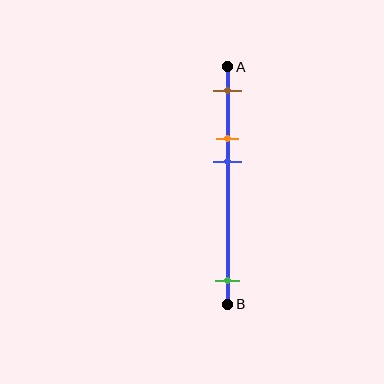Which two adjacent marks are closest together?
The orange and blue marks are the closest adjacent pair.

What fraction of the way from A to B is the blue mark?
The blue mark is approximately 40% (0.4) of the way from A to B.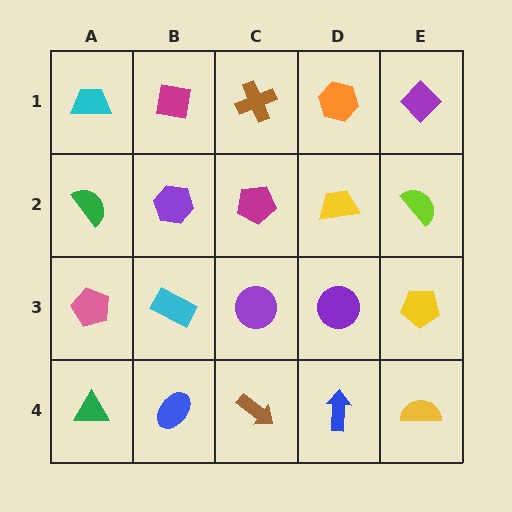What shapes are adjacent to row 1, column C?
A magenta pentagon (row 2, column C), a magenta square (row 1, column B), an orange hexagon (row 1, column D).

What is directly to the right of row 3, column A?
A cyan rectangle.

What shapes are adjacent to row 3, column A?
A green semicircle (row 2, column A), a green triangle (row 4, column A), a cyan rectangle (row 3, column B).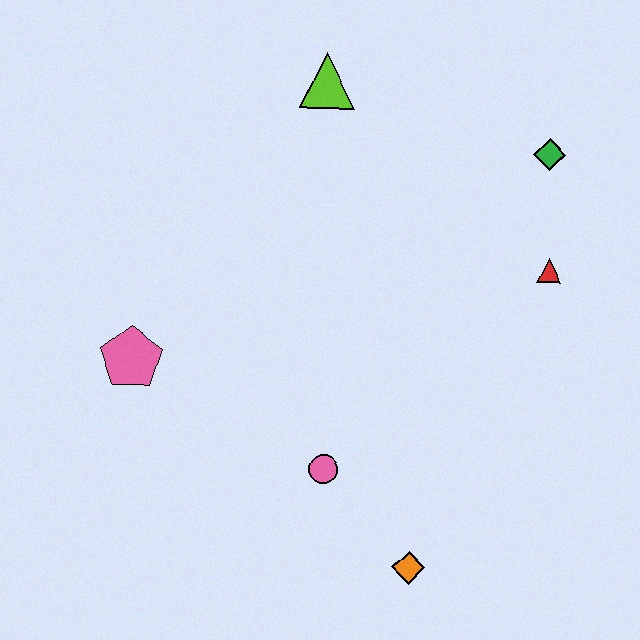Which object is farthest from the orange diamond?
The lime triangle is farthest from the orange diamond.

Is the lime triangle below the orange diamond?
No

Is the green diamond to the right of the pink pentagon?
Yes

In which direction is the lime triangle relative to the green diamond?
The lime triangle is to the left of the green diamond.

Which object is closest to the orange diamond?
The pink circle is closest to the orange diamond.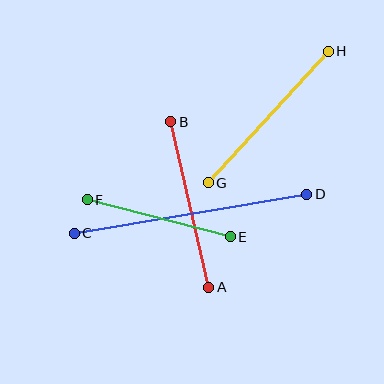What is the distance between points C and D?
The distance is approximately 236 pixels.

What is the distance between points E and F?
The distance is approximately 148 pixels.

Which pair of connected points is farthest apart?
Points C and D are farthest apart.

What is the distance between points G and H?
The distance is approximately 178 pixels.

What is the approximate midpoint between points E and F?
The midpoint is at approximately (159, 218) pixels.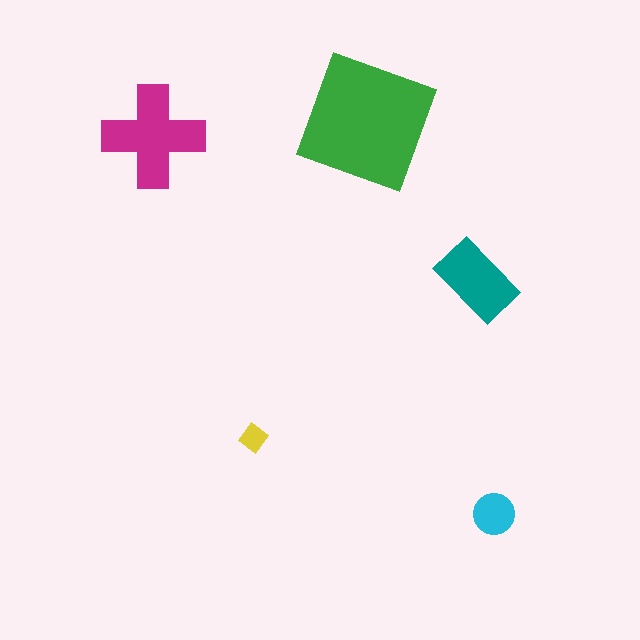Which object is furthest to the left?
The magenta cross is leftmost.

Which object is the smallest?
The yellow diamond.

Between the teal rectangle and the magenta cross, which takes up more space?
The magenta cross.